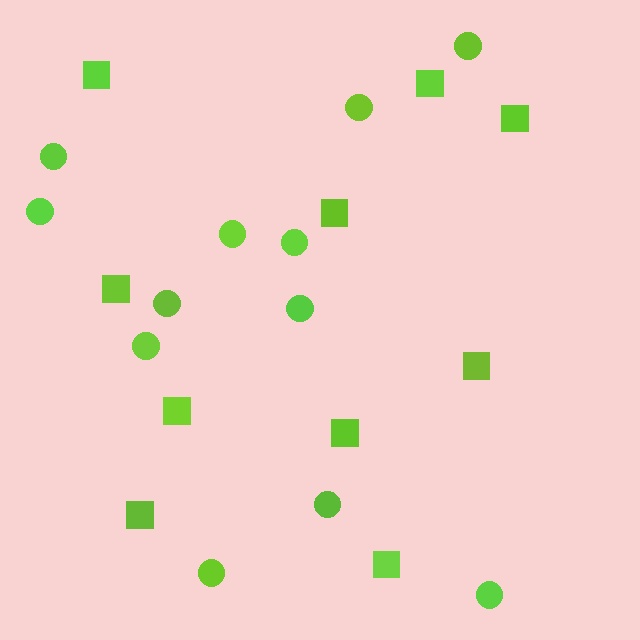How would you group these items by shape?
There are 2 groups: one group of squares (10) and one group of circles (12).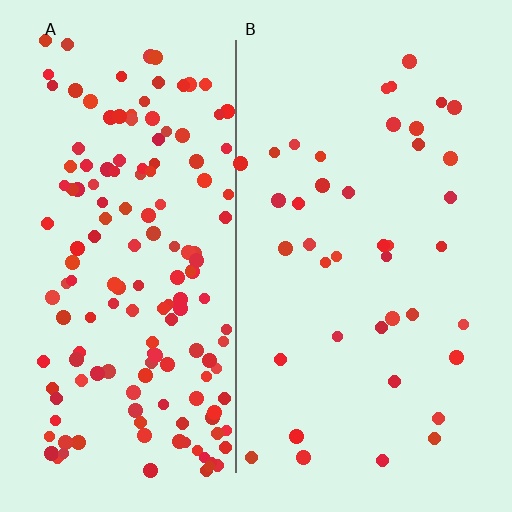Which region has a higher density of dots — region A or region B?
A (the left).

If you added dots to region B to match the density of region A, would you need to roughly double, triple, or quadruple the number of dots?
Approximately quadruple.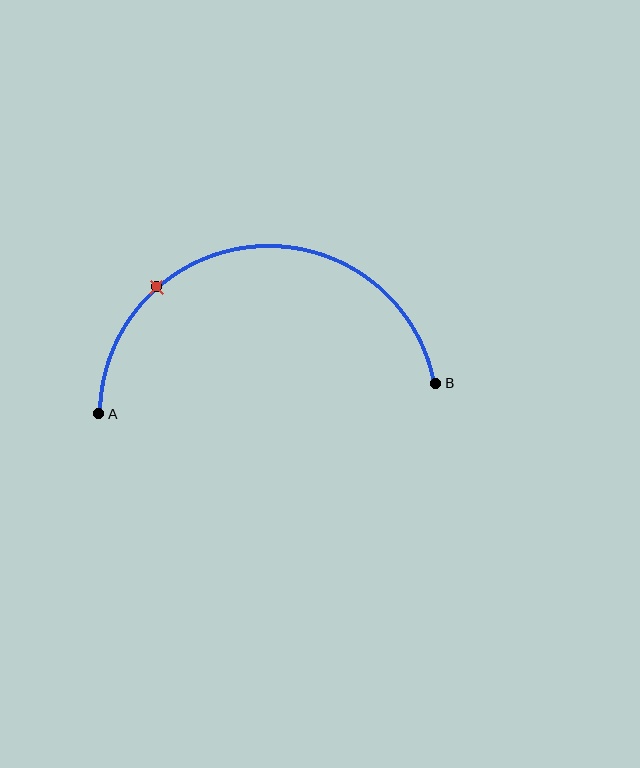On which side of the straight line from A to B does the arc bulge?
The arc bulges above the straight line connecting A and B.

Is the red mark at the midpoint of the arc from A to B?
No. The red mark lies on the arc but is closer to endpoint A. The arc midpoint would be at the point on the curve equidistant along the arc from both A and B.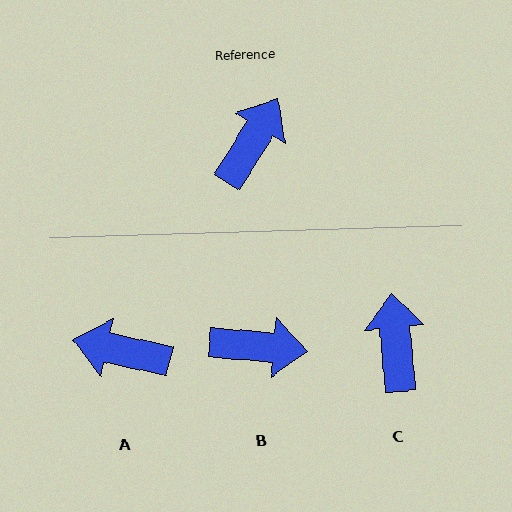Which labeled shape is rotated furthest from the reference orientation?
A, about 109 degrees away.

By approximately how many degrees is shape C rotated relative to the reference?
Approximately 37 degrees counter-clockwise.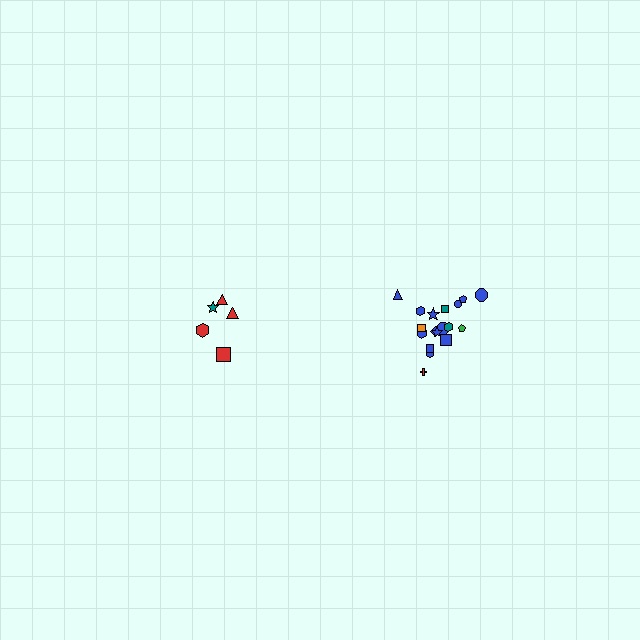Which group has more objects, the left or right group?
The right group.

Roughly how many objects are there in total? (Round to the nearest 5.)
Roughly 25 objects in total.